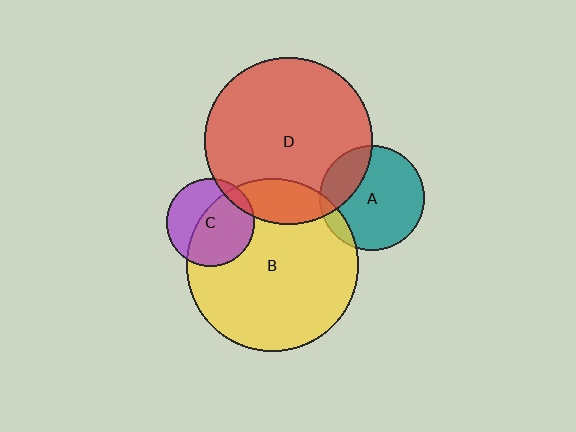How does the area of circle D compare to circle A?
Approximately 2.5 times.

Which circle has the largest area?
Circle B (yellow).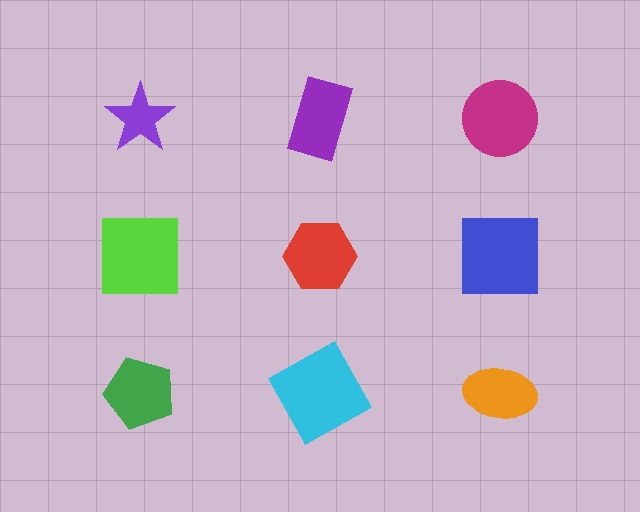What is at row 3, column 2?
A cyan square.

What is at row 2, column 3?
A blue square.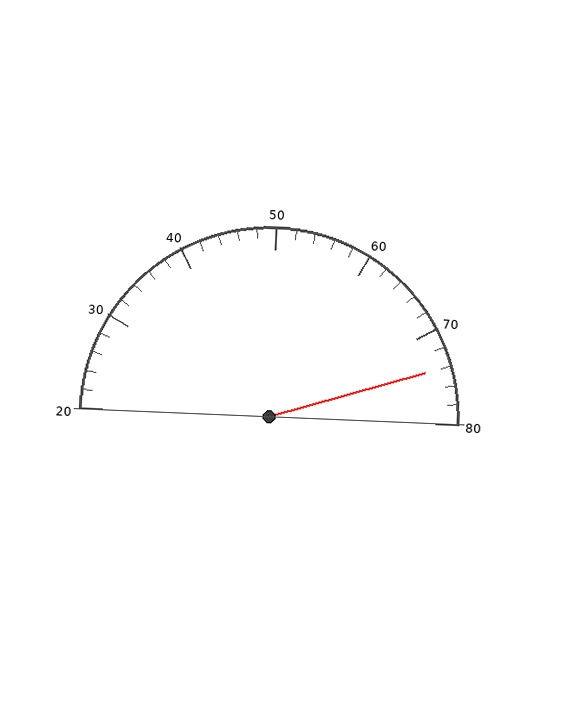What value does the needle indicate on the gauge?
The needle indicates approximately 74.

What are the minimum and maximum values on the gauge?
The gauge ranges from 20 to 80.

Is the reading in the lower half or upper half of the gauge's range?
The reading is in the upper half of the range (20 to 80).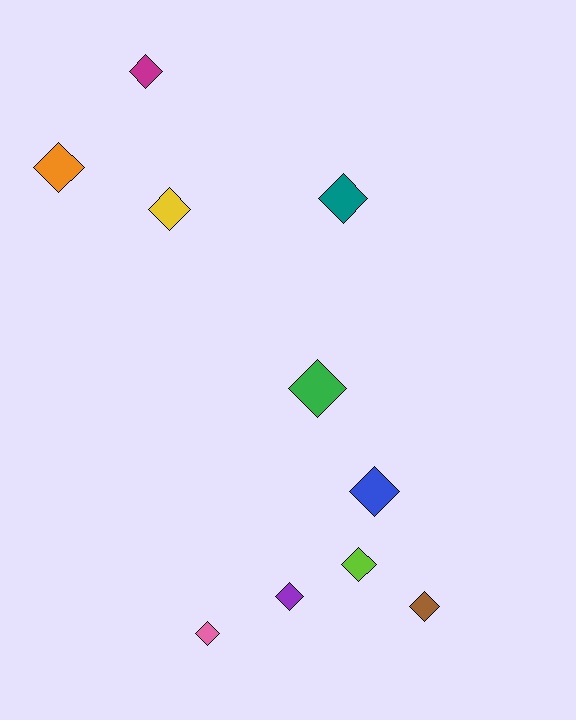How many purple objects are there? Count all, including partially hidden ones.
There is 1 purple object.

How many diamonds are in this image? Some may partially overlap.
There are 10 diamonds.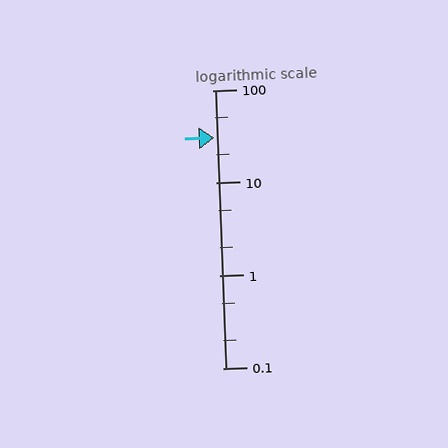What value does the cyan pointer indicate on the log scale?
The pointer indicates approximately 31.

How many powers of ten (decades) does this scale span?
The scale spans 3 decades, from 0.1 to 100.